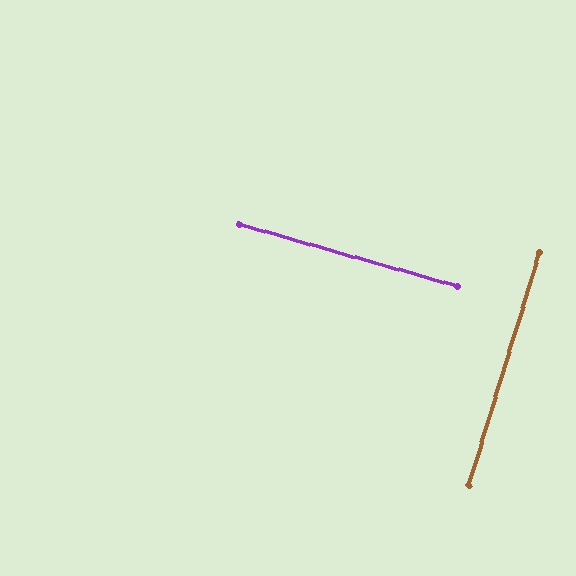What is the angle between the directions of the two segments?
Approximately 89 degrees.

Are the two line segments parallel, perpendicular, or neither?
Perpendicular — they meet at approximately 89°.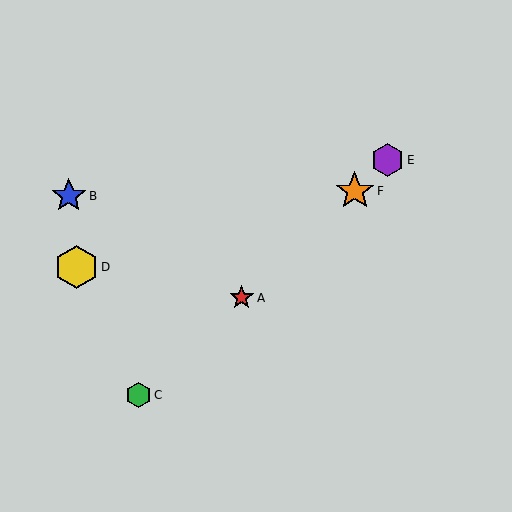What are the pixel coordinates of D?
Object D is at (77, 267).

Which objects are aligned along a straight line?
Objects A, C, E, F are aligned along a straight line.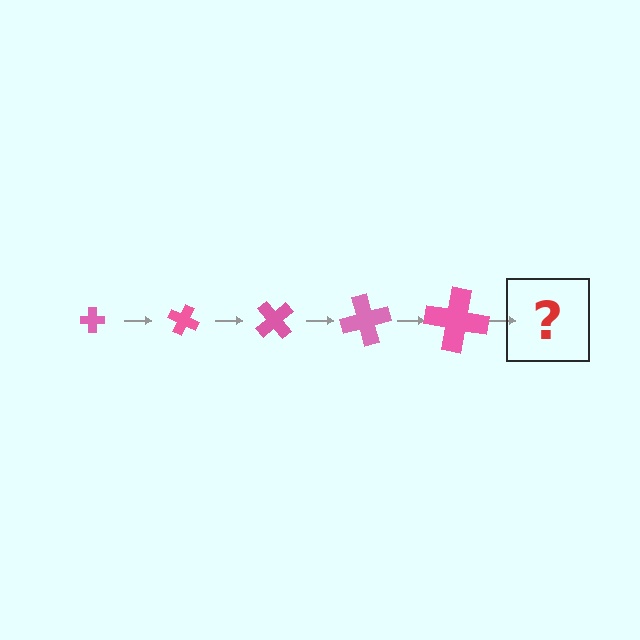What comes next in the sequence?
The next element should be a cross, larger than the previous one and rotated 125 degrees from the start.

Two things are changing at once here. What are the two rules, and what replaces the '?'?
The two rules are that the cross grows larger each step and it rotates 25 degrees each step. The '?' should be a cross, larger than the previous one and rotated 125 degrees from the start.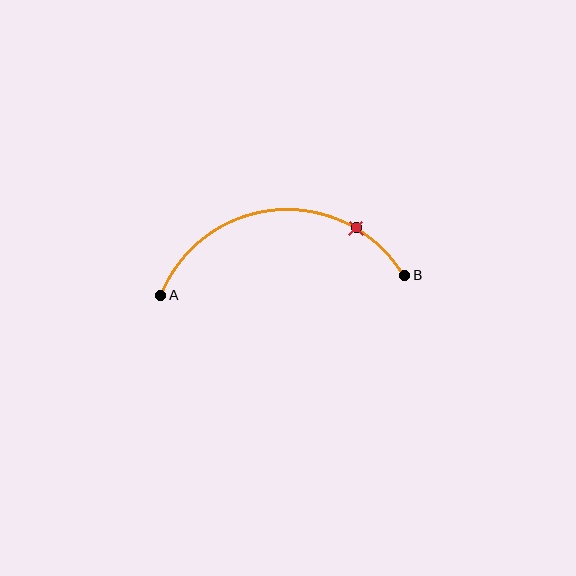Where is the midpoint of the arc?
The arc midpoint is the point on the curve farthest from the straight line joining A and B. It sits above that line.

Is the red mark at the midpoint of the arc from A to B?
No. The red mark lies on the arc but is closer to endpoint B. The arc midpoint would be at the point on the curve equidistant along the arc from both A and B.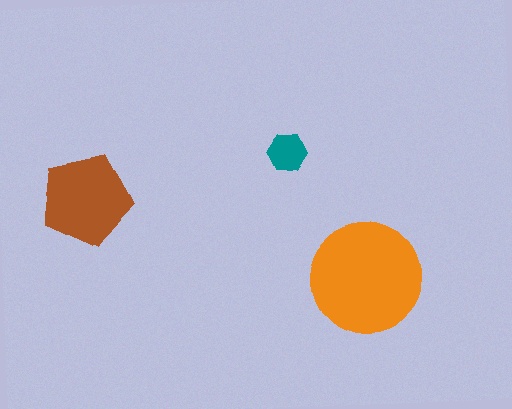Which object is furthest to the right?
The orange circle is rightmost.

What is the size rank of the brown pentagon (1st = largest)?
2nd.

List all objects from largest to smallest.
The orange circle, the brown pentagon, the teal hexagon.